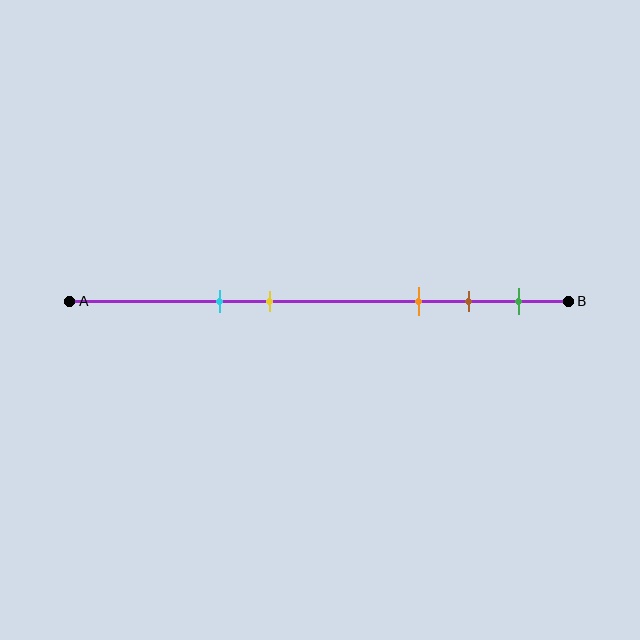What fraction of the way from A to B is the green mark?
The green mark is approximately 90% (0.9) of the way from A to B.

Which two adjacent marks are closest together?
The brown and green marks are the closest adjacent pair.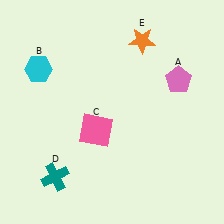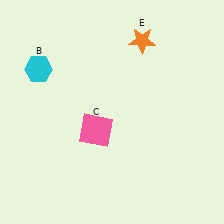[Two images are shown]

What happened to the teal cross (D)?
The teal cross (D) was removed in Image 2. It was in the bottom-left area of Image 1.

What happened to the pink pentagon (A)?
The pink pentagon (A) was removed in Image 2. It was in the top-right area of Image 1.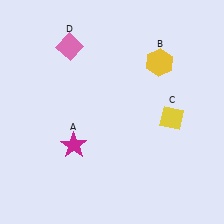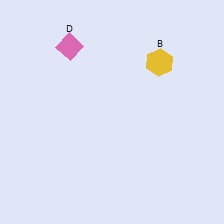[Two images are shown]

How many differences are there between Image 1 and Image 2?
There are 2 differences between the two images.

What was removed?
The magenta star (A), the yellow diamond (C) were removed in Image 2.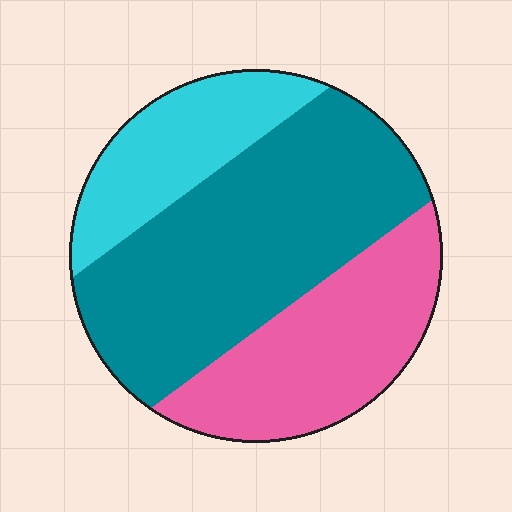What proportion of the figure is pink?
Pink takes up about one third (1/3) of the figure.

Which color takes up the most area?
Teal, at roughly 50%.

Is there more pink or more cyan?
Pink.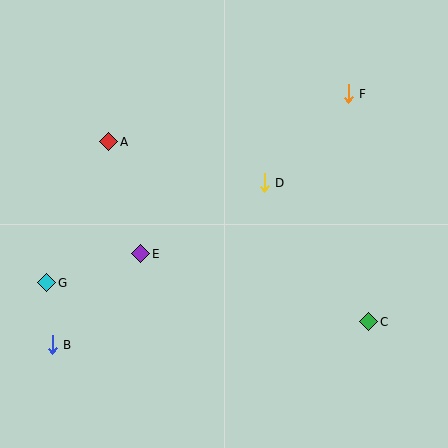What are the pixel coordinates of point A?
Point A is at (109, 142).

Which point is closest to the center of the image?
Point D at (264, 183) is closest to the center.